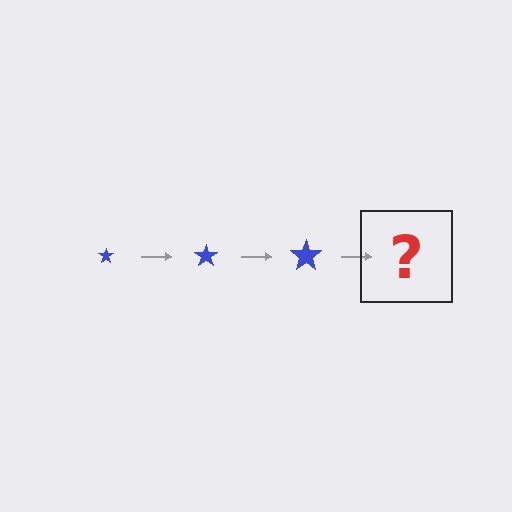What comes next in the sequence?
The next element should be a blue star, larger than the previous one.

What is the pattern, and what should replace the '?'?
The pattern is that the star gets progressively larger each step. The '?' should be a blue star, larger than the previous one.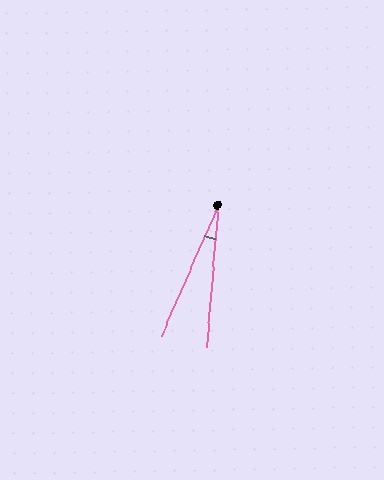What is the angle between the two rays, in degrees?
Approximately 19 degrees.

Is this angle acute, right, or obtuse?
It is acute.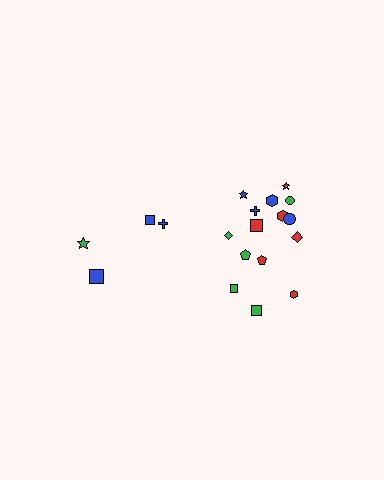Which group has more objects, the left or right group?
The right group.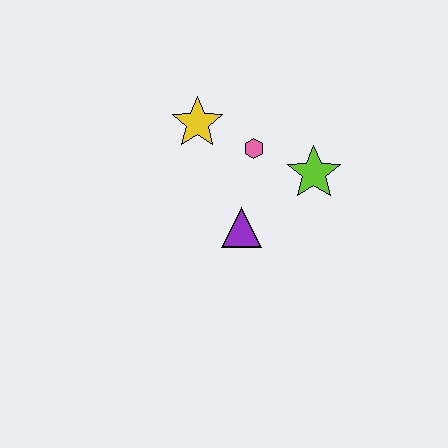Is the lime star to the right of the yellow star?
Yes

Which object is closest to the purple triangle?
The pink hexagon is closest to the purple triangle.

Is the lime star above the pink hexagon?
No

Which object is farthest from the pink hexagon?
The purple triangle is farthest from the pink hexagon.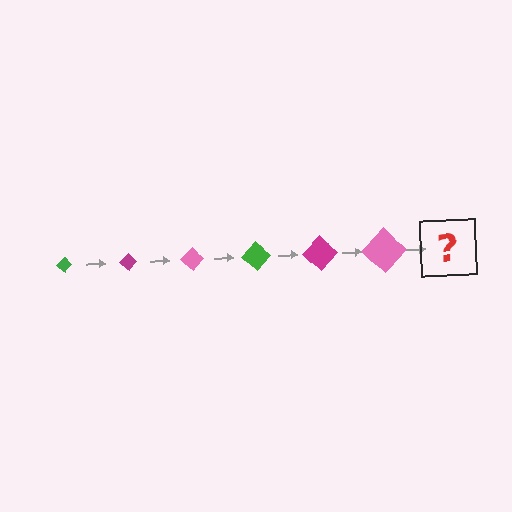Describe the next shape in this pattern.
It should be a green diamond, larger than the previous one.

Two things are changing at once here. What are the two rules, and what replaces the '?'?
The two rules are that the diamond grows larger each step and the color cycles through green, magenta, and pink. The '?' should be a green diamond, larger than the previous one.